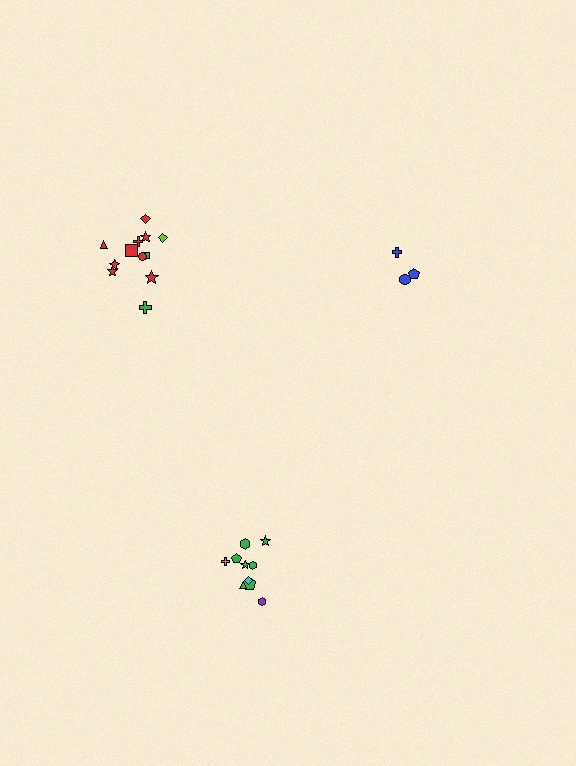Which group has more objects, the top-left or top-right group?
The top-left group.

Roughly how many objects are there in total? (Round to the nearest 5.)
Roughly 25 objects in total.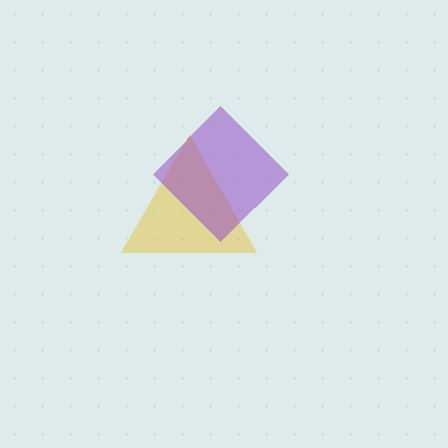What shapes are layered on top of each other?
The layered shapes are: a yellow triangle, a purple diamond.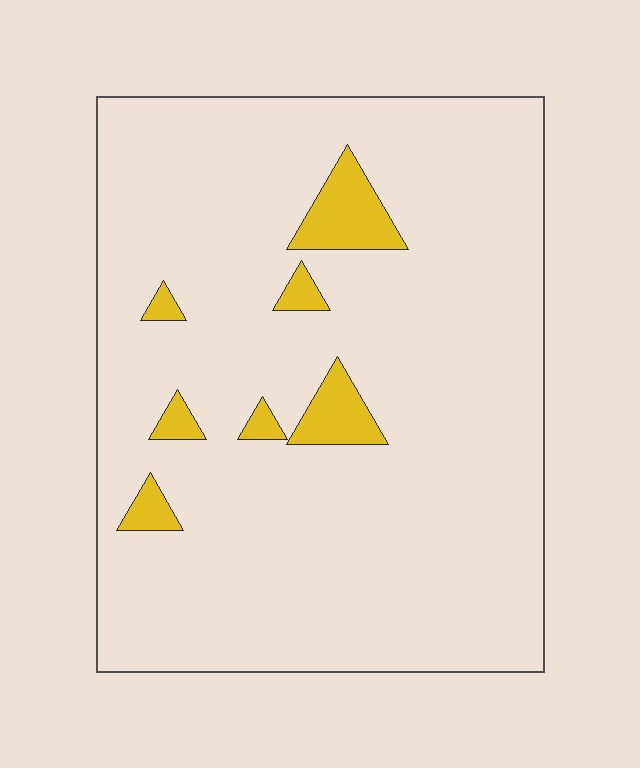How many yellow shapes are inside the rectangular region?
7.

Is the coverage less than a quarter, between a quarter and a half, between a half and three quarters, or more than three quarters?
Less than a quarter.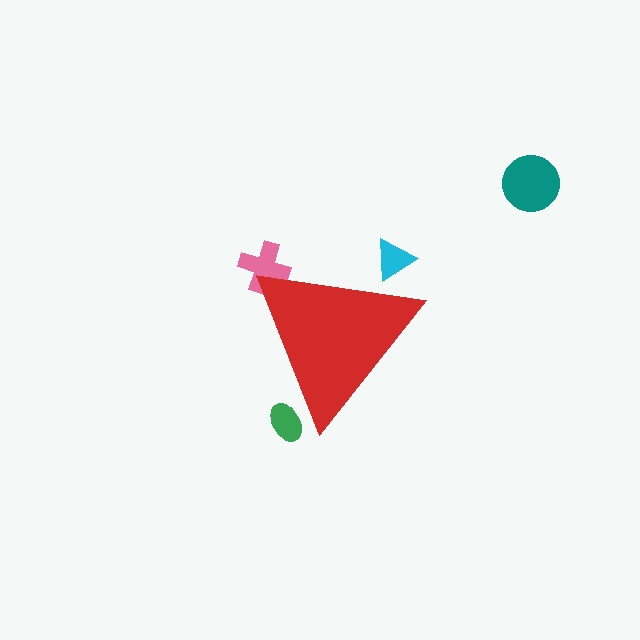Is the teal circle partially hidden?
No, the teal circle is fully visible.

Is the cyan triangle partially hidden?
Yes, the cyan triangle is partially hidden behind the red triangle.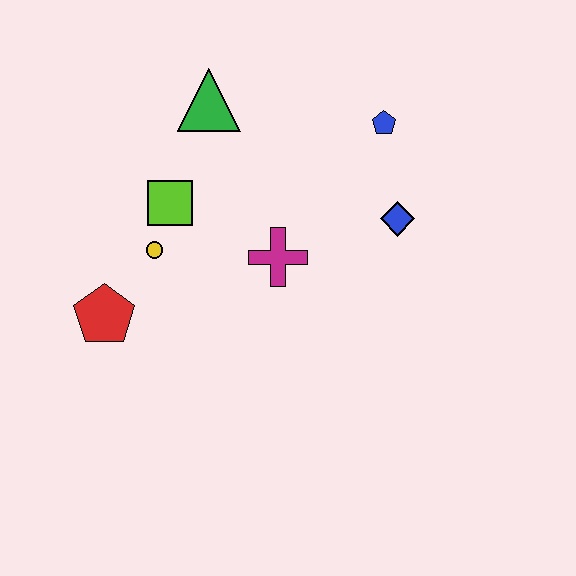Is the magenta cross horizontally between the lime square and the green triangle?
No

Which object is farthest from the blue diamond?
The red pentagon is farthest from the blue diamond.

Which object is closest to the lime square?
The yellow circle is closest to the lime square.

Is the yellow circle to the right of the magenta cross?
No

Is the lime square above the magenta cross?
Yes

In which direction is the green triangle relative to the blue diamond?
The green triangle is to the left of the blue diamond.